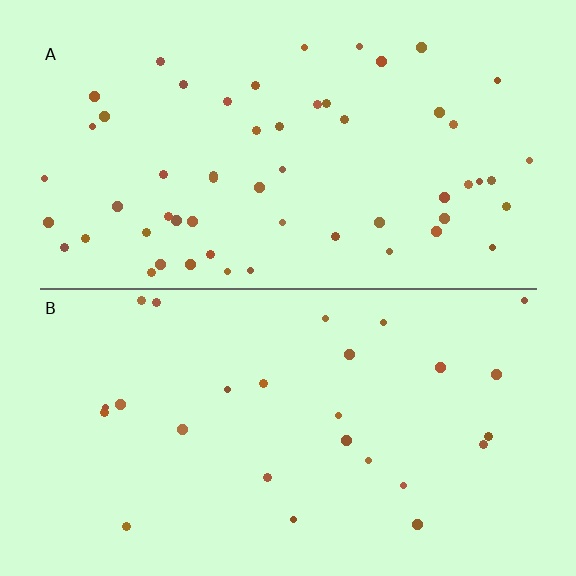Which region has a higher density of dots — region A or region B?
A (the top).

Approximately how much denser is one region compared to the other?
Approximately 2.2× — region A over region B.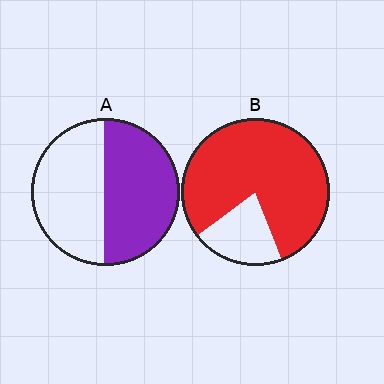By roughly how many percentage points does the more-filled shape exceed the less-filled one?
By roughly 30 percentage points (B over A).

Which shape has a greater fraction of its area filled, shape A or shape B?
Shape B.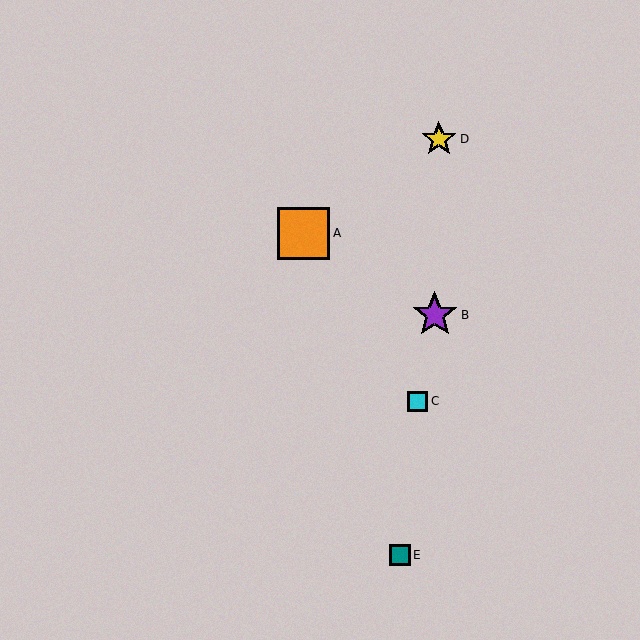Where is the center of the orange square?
The center of the orange square is at (304, 233).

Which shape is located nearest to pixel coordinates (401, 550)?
The teal square (labeled E) at (400, 555) is nearest to that location.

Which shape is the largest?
The orange square (labeled A) is the largest.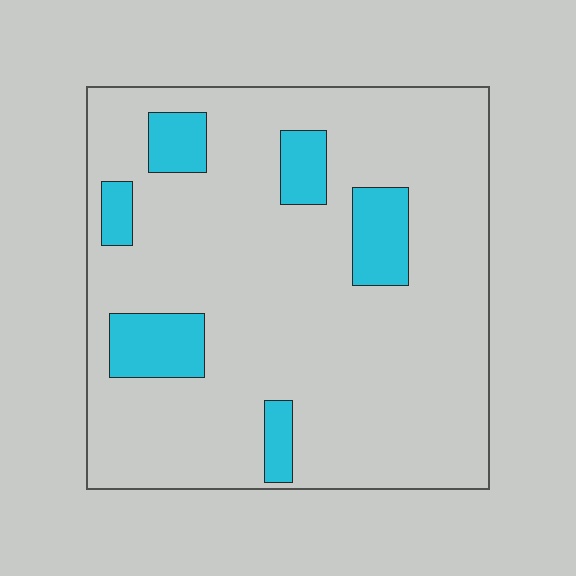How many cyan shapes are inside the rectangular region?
6.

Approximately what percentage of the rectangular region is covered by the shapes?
Approximately 15%.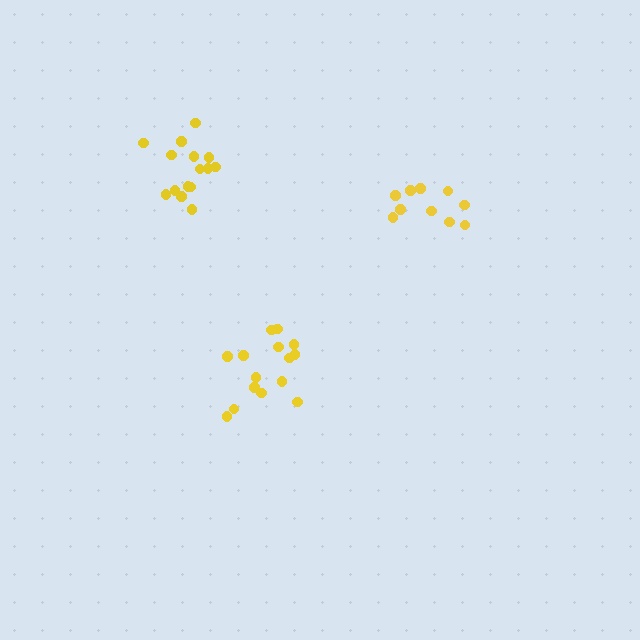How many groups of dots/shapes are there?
There are 3 groups.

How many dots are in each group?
Group 1: 15 dots, Group 2: 10 dots, Group 3: 15 dots (40 total).